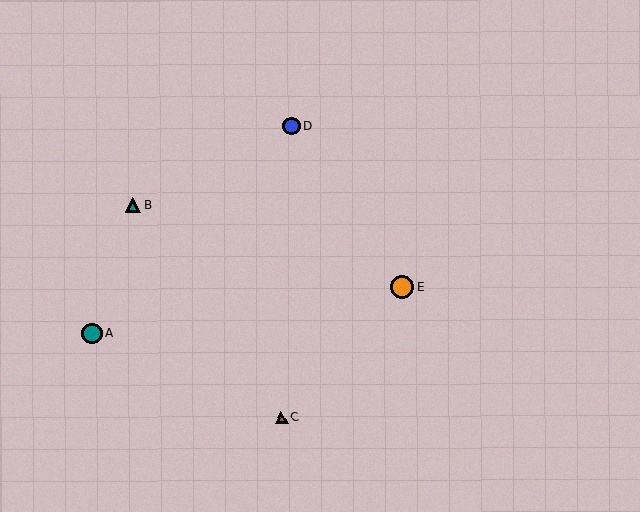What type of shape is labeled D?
Shape D is a blue circle.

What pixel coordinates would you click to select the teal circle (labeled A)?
Click at (92, 333) to select the teal circle A.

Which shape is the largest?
The orange circle (labeled E) is the largest.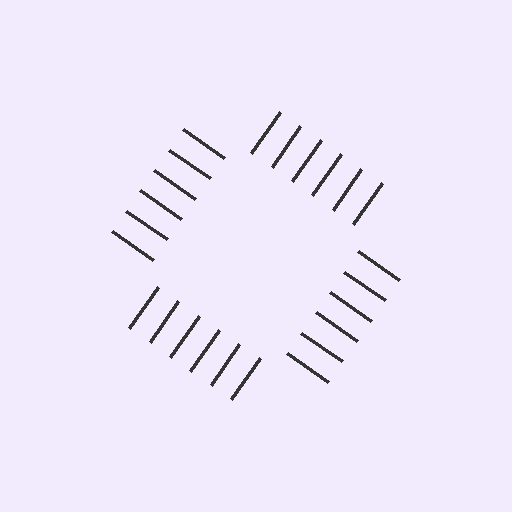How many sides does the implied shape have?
4 sides — the line-ends trace a square.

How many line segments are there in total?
24 — 6 along each of the 4 edges.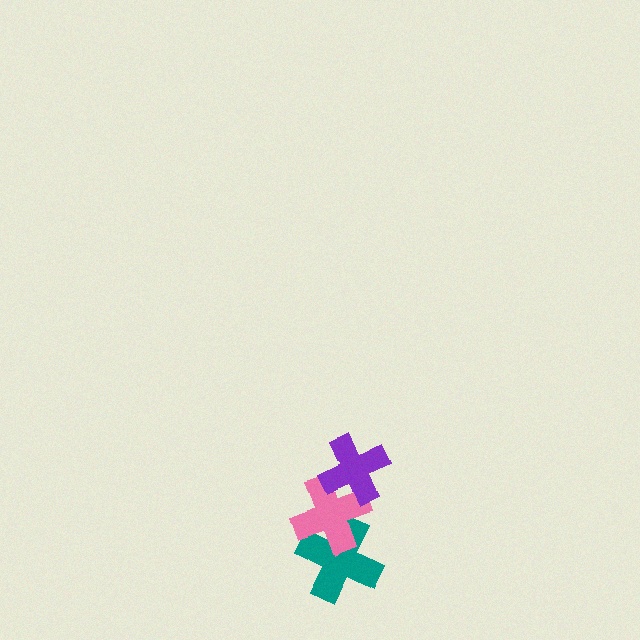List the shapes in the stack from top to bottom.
From top to bottom: the purple cross, the pink cross, the teal cross.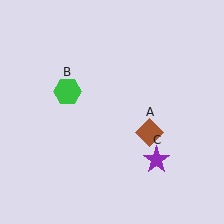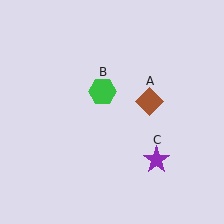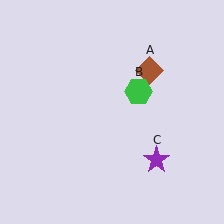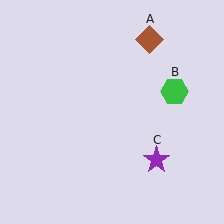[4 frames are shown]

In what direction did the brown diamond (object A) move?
The brown diamond (object A) moved up.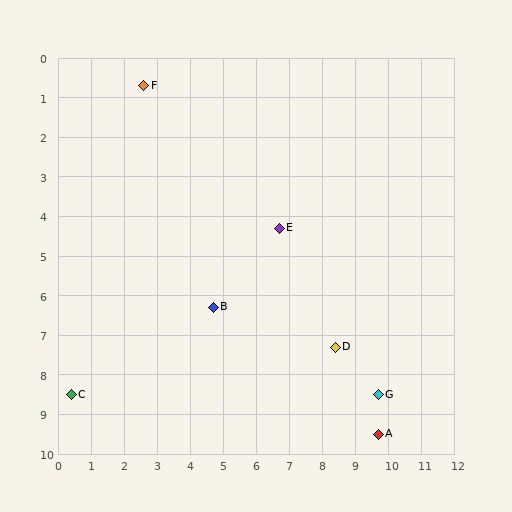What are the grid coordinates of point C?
Point C is at approximately (0.4, 8.5).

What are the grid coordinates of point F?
Point F is at approximately (2.6, 0.7).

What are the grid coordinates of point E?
Point E is at approximately (6.7, 4.3).